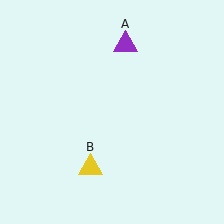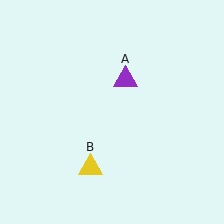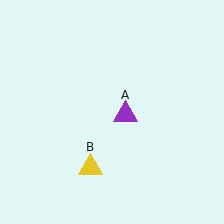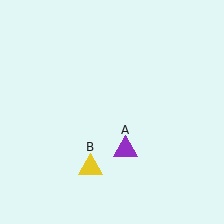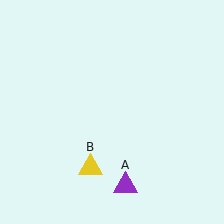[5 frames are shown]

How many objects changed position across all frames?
1 object changed position: purple triangle (object A).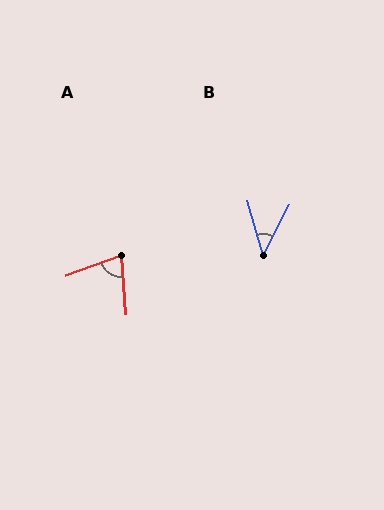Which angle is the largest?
A, at approximately 74 degrees.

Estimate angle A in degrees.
Approximately 74 degrees.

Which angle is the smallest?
B, at approximately 43 degrees.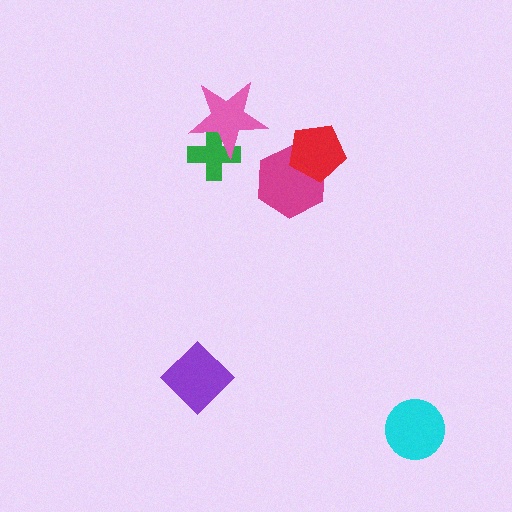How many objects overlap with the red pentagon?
1 object overlaps with the red pentagon.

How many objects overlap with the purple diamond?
0 objects overlap with the purple diamond.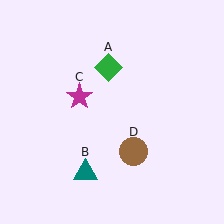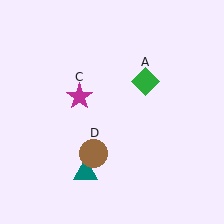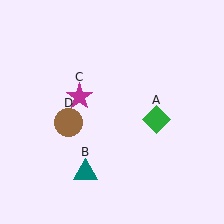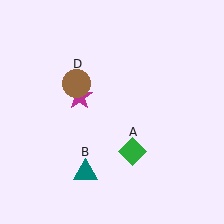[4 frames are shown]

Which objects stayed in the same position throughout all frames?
Teal triangle (object B) and magenta star (object C) remained stationary.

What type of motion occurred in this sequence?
The green diamond (object A), brown circle (object D) rotated clockwise around the center of the scene.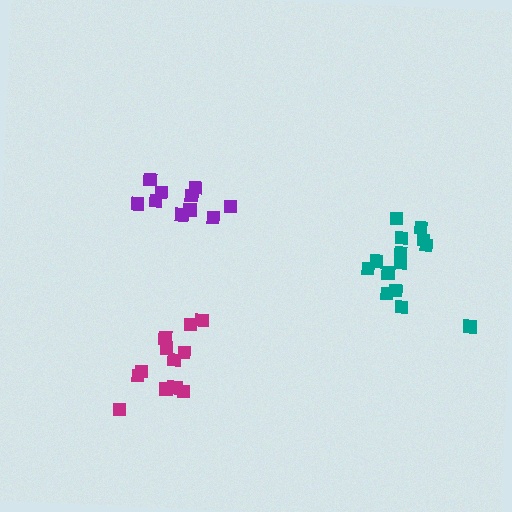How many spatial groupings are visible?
There are 3 spatial groupings.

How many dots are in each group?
Group 1: 14 dots, Group 2: 10 dots, Group 3: 13 dots (37 total).